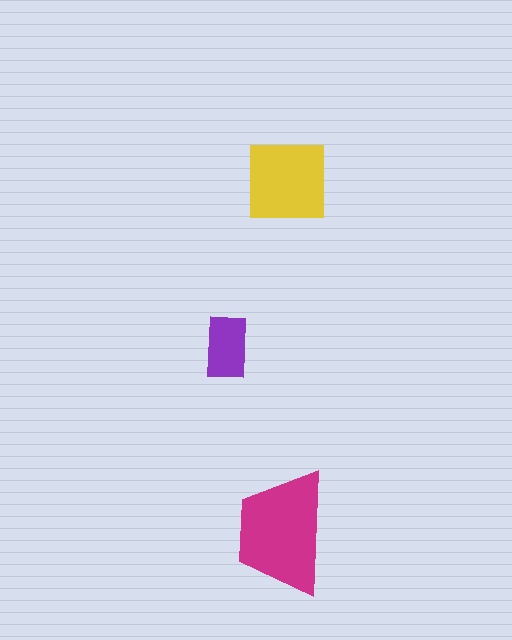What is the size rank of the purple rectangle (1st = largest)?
3rd.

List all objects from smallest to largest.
The purple rectangle, the yellow square, the magenta trapezoid.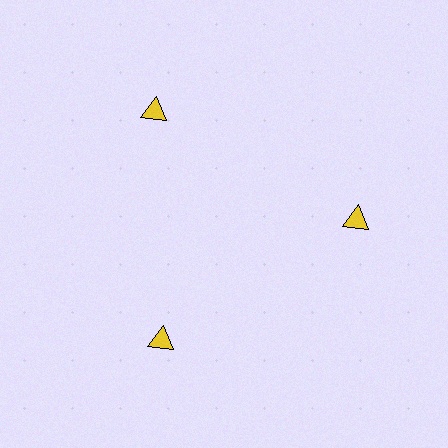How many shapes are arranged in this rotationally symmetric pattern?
There are 3 shapes, arranged in 3 groups of 1.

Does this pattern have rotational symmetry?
Yes, this pattern has 3-fold rotational symmetry. It looks the same after rotating 120 degrees around the center.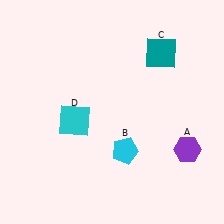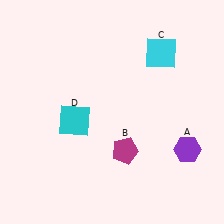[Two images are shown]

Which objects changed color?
B changed from cyan to magenta. C changed from teal to cyan.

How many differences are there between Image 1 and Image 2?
There are 2 differences between the two images.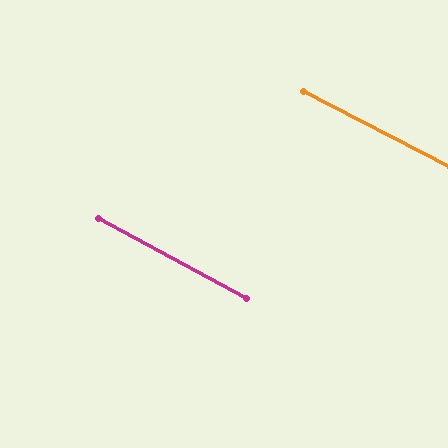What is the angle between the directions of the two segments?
Approximately 1 degree.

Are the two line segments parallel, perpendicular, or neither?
Parallel — their directions differ by only 1.0°.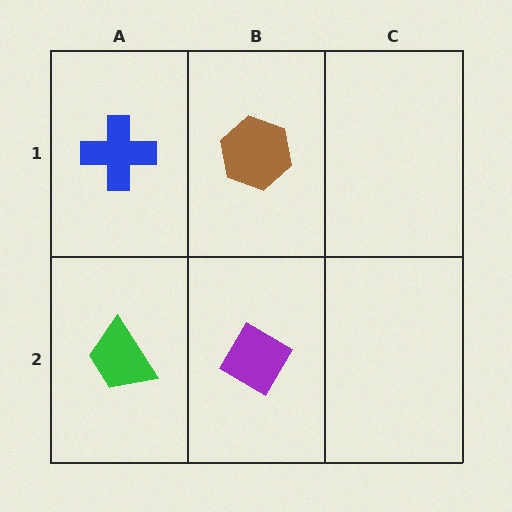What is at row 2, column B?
A purple diamond.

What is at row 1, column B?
A brown hexagon.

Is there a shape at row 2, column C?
No, that cell is empty.